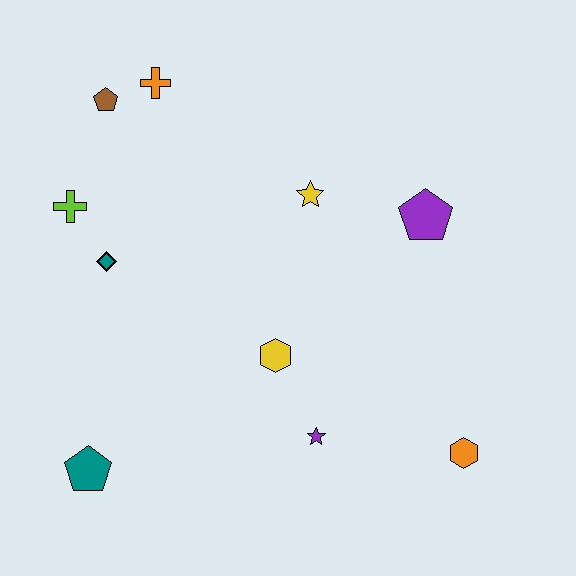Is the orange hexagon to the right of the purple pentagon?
Yes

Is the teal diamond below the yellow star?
Yes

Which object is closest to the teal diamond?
The lime cross is closest to the teal diamond.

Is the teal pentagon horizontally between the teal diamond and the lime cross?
Yes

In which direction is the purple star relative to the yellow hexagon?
The purple star is below the yellow hexagon.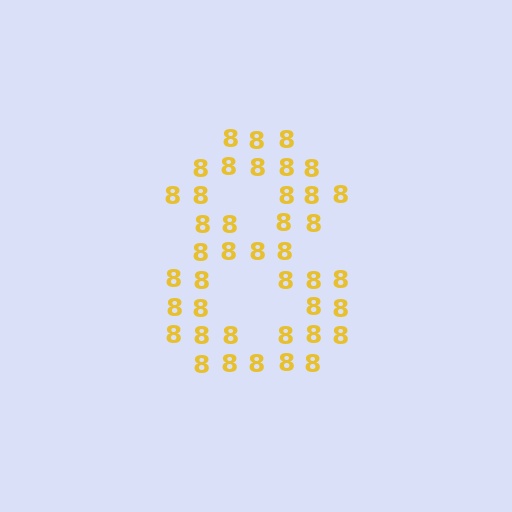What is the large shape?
The large shape is the digit 8.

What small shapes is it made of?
It is made of small digit 8's.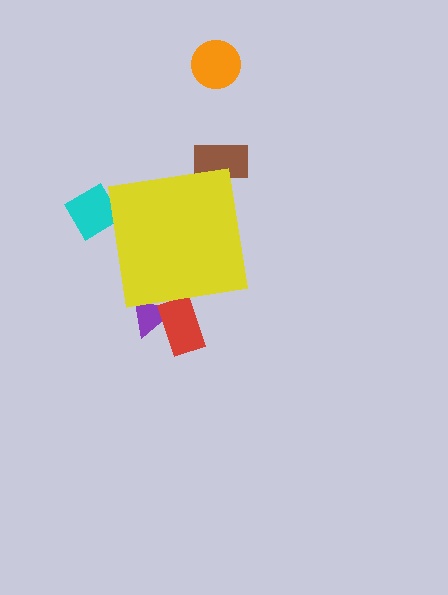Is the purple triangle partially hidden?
Yes, the purple triangle is partially hidden behind the yellow square.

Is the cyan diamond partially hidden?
Yes, the cyan diamond is partially hidden behind the yellow square.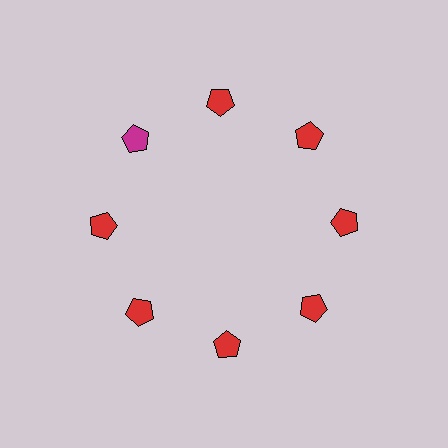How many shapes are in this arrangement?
There are 8 shapes arranged in a ring pattern.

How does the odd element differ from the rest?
It has a different color: magenta instead of red.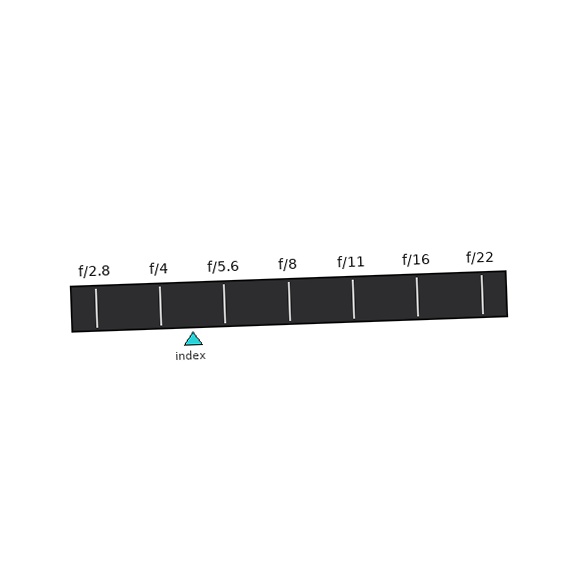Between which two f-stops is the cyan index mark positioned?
The index mark is between f/4 and f/5.6.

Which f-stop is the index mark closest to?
The index mark is closest to f/4.